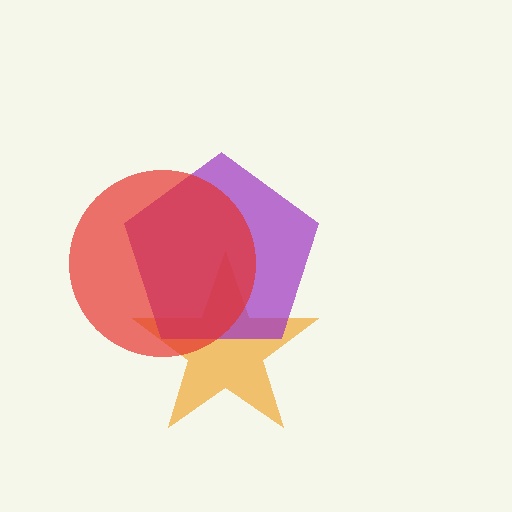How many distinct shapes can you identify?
There are 3 distinct shapes: an orange star, a purple pentagon, a red circle.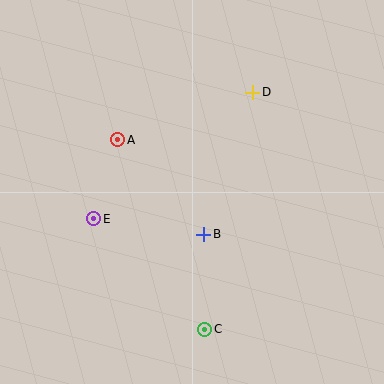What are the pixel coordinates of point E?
Point E is at (94, 219).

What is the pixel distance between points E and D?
The distance between E and D is 203 pixels.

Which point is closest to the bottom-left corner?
Point E is closest to the bottom-left corner.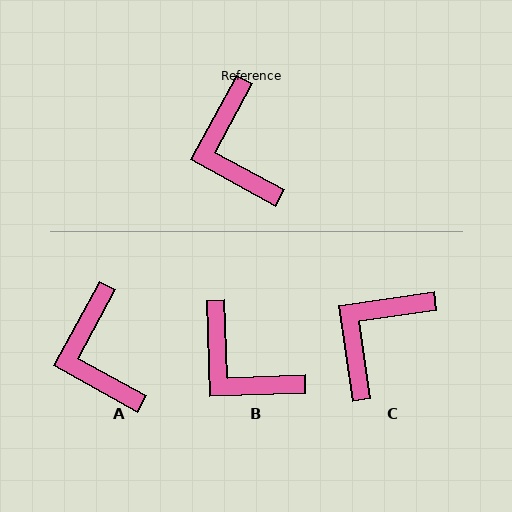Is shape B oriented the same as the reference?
No, it is off by about 30 degrees.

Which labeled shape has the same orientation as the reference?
A.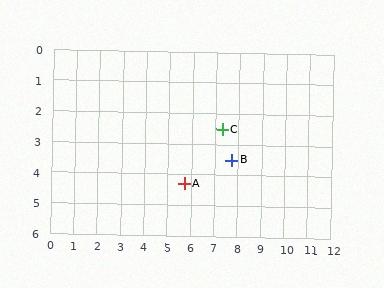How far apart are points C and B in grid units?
Points C and B are about 1.1 grid units apart.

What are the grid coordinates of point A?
Point A is at approximately (5.7, 4.3).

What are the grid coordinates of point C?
Point C is at approximately (7.3, 2.5).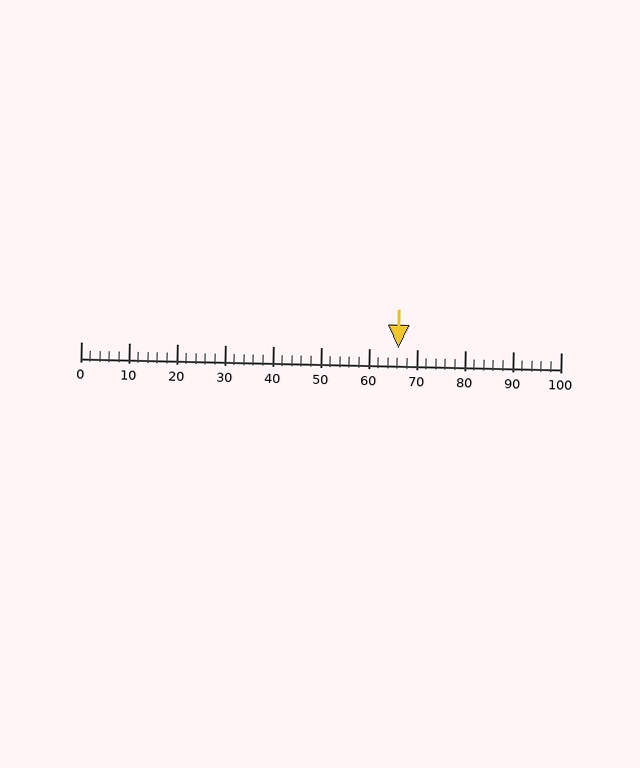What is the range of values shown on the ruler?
The ruler shows values from 0 to 100.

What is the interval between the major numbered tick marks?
The major tick marks are spaced 10 units apart.